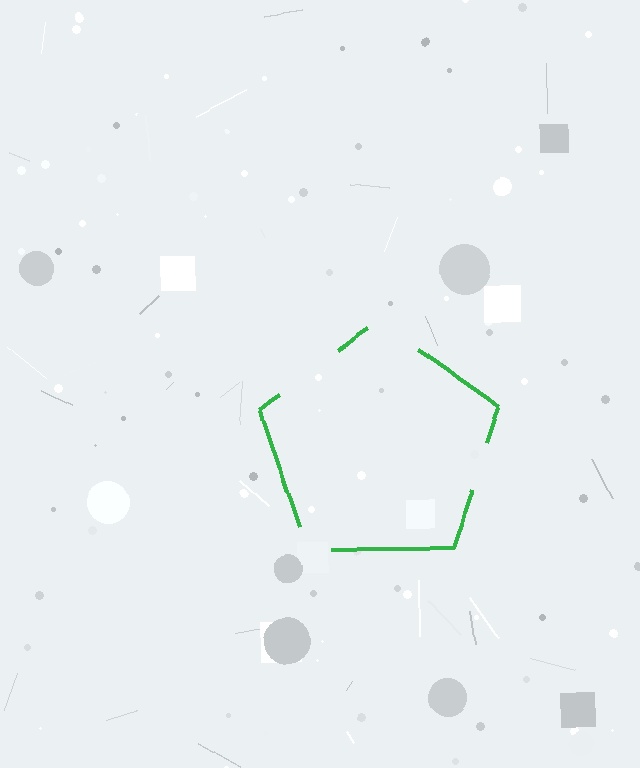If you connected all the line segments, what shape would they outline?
They would outline a pentagon.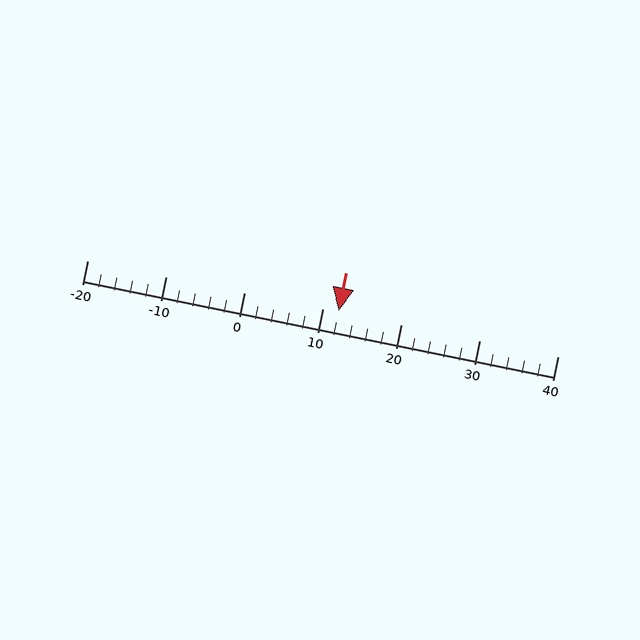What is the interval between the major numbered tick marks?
The major tick marks are spaced 10 units apart.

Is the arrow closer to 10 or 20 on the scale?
The arrow is closer to 10.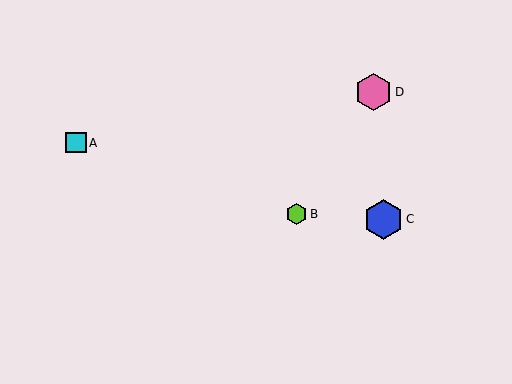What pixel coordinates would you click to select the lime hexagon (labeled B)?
Click at (296, 214) to select the lime hexagon B.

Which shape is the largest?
The blue hexagon (labeled C) is the largest.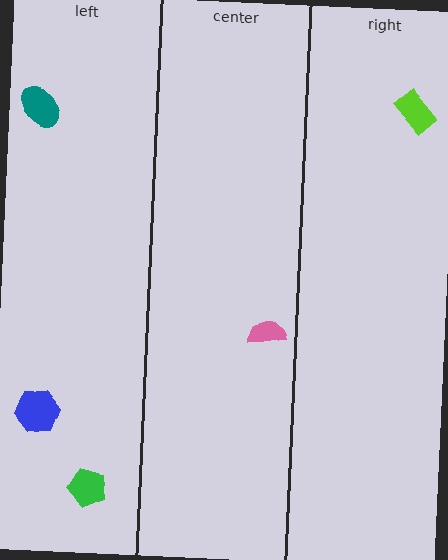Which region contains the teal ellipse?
The left region.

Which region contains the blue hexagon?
The left region.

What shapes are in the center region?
The pink semicircle.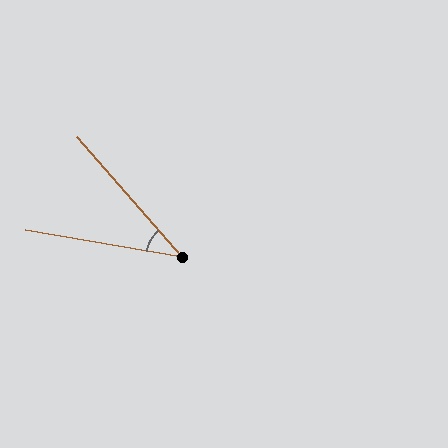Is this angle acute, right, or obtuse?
It is acute.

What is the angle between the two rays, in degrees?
Approximately 39 degrees.